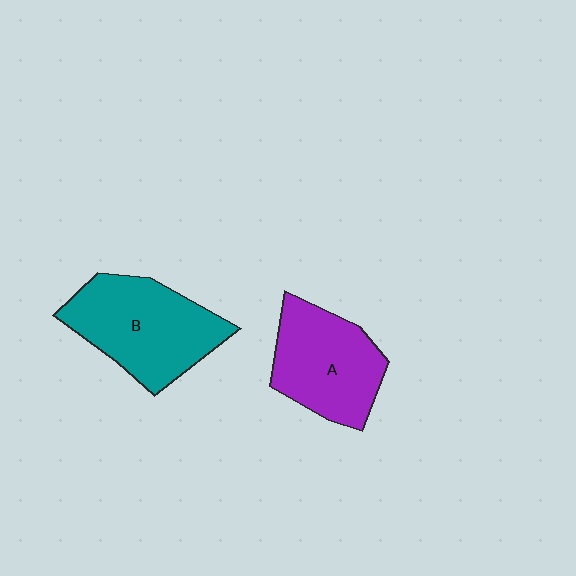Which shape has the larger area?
Shape B (teal).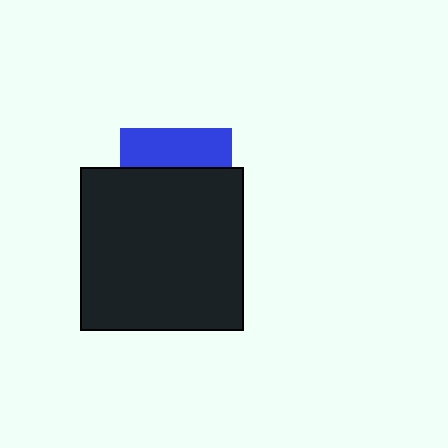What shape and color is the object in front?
The object in front is a black square.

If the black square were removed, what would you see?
You would see the complete blue square.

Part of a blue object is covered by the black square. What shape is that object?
It is a square.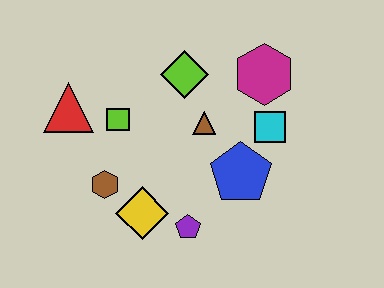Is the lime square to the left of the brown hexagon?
No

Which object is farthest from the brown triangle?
The red triangle is farthest from the brown triangle.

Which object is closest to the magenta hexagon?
The cyan square is closest to the magenta hexagon.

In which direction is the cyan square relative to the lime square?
The cyan square is to the right of the lime square.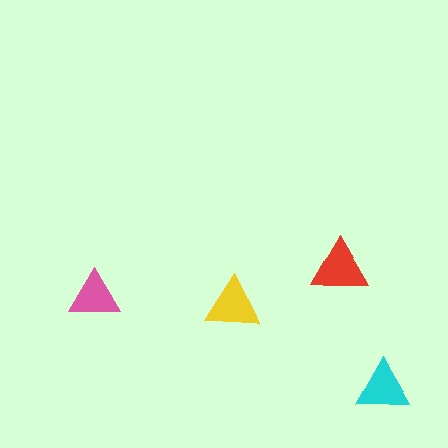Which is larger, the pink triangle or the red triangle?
The red one.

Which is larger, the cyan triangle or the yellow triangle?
The yellow one.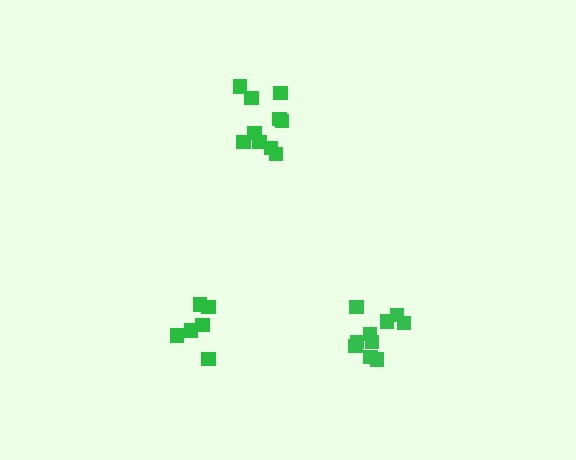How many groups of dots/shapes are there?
There are 3 groups.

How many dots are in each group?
Group 1: 10 dots, Group 2: 6 dots, Group 3: 10 dots (26 total).